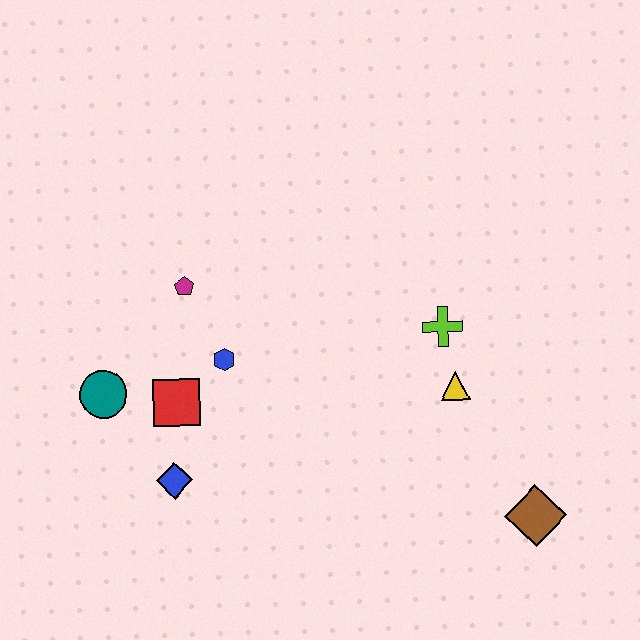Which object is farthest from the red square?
The brown diamond is farthest from the red square.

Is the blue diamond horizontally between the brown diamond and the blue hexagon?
No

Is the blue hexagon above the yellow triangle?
Yes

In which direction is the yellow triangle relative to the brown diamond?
The yellow triangle is above the brown diamond.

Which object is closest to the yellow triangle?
The lime cross is closest to the yellow triangle.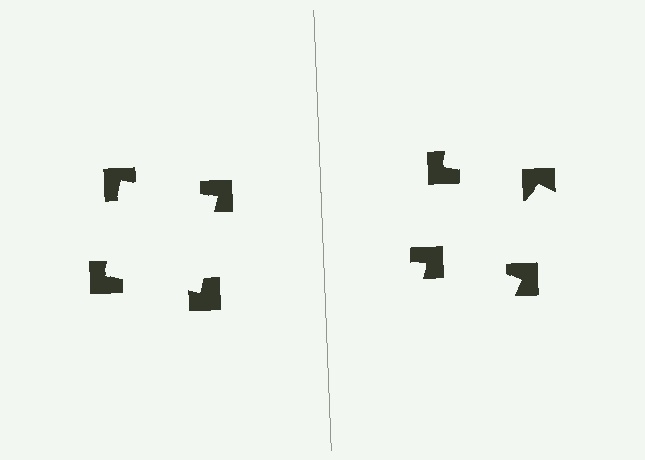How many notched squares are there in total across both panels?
8 — 4 on each side.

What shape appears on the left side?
An illusory square.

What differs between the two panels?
The notched squares are positioned identically on both sides; only the wedge orientations differ. On the left they align to a square; on the right they are misaligned.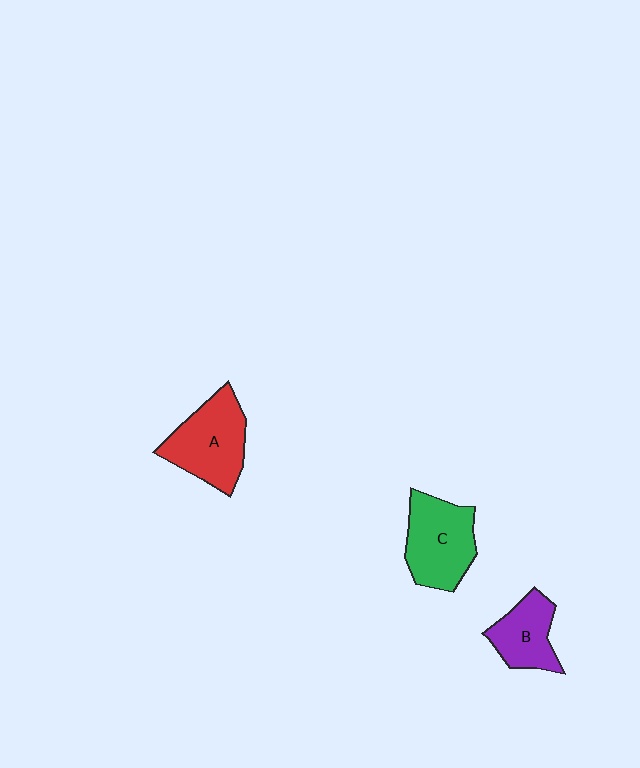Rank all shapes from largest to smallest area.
From largest to smallest: A (red), C (green), B (purple).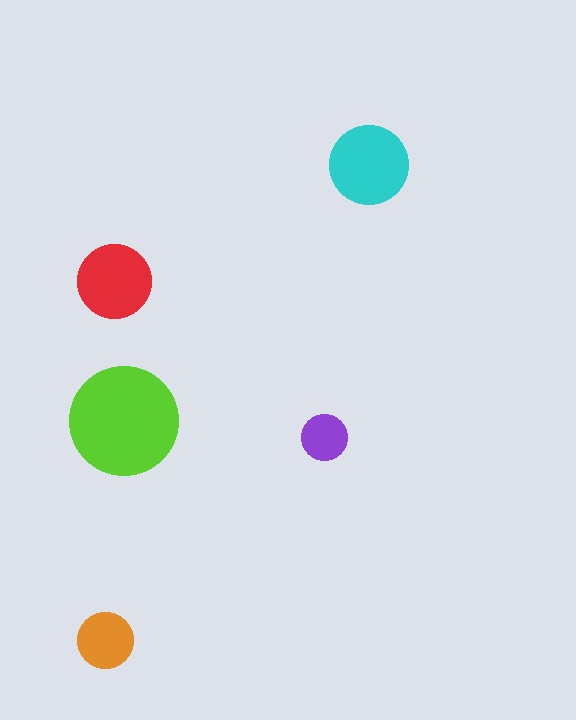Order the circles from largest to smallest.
the lime one, the cyan one, the red one, the orange one, the purple one.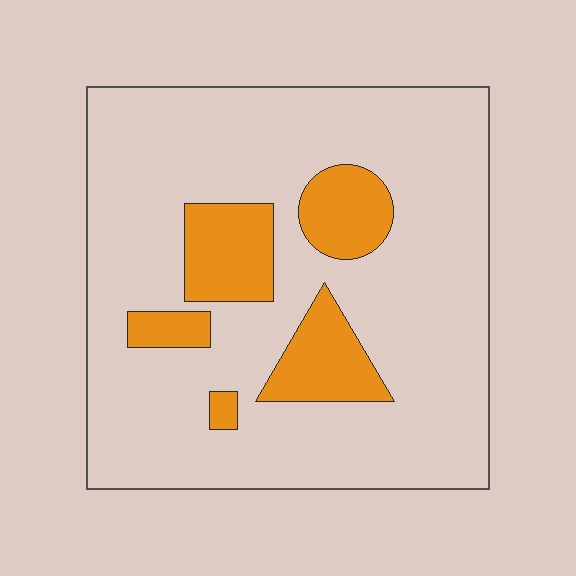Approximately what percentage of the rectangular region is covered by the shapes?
Approximately 20%.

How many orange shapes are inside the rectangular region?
5.